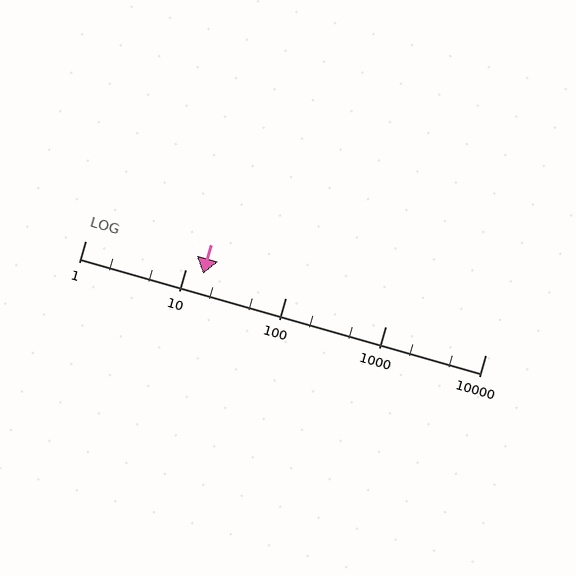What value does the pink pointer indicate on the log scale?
The pointer indicates approximately 15.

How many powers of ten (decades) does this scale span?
The scale spans 4 decades, from 1 to 10000.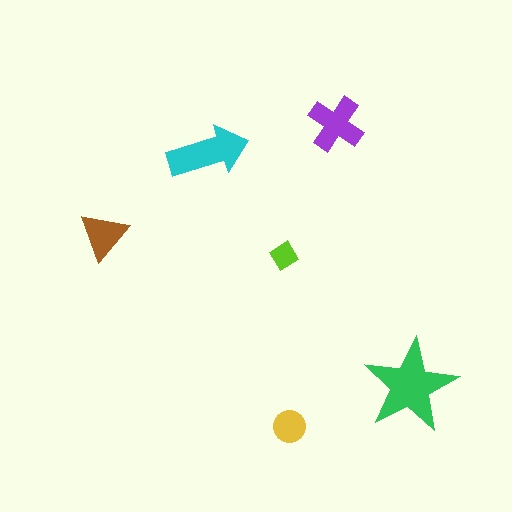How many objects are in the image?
There are 6 objects in the image.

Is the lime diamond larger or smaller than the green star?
Smaller.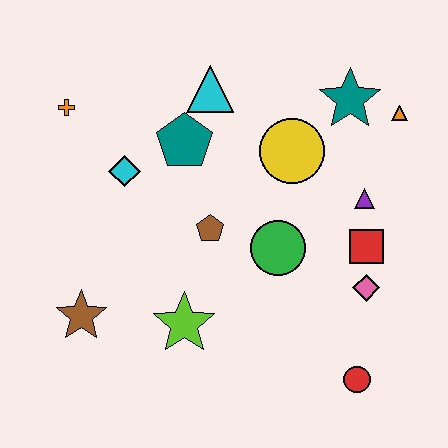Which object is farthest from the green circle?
The orange cross is farthest from the green circle.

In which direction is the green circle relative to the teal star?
The green circle is below the teal star.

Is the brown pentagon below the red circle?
No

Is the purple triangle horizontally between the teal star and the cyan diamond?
No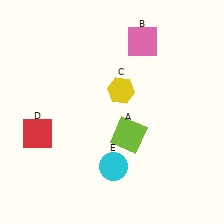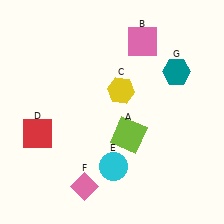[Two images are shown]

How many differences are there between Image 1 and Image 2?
There are 2 differences between the two images.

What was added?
A pink diamond (F), a teal hexagon (G) were added in Image 2.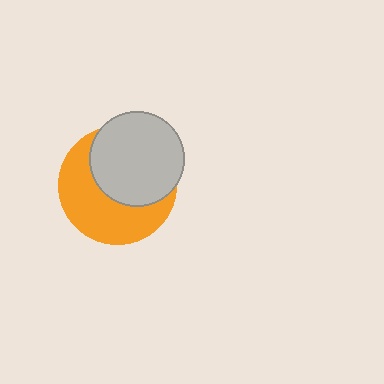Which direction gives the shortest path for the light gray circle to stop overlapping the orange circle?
Moving toward the upper-right gives the shortest separation.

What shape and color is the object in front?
The object in front is a light gray circle.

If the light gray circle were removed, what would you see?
You would see the complete orange circle.